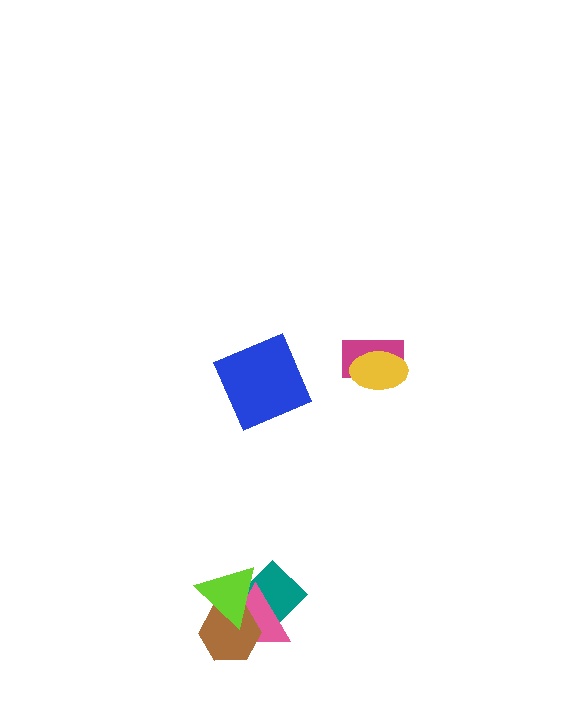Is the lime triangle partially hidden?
No, no other shape covers it.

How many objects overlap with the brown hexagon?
3 objects overlap with the brown hexagon.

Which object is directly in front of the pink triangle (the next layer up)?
The brown hexagon is directly in front of the pink triangle.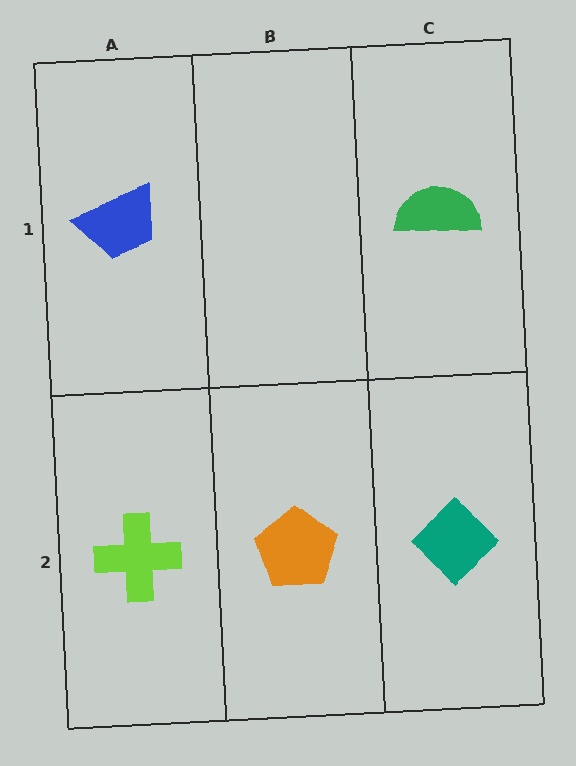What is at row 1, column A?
A blue trapezoid.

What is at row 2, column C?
A teal diamond.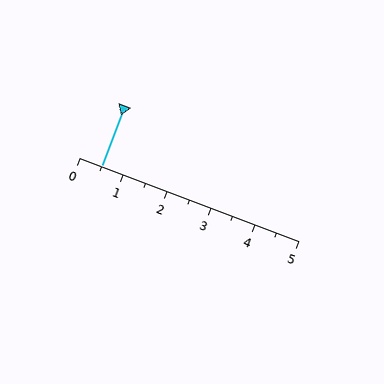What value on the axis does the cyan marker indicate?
The marker indicates approximately 0.5.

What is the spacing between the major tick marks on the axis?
The major ticks are spaced 1 apart.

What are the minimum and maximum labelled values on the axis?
The axis runs from 0 to 5.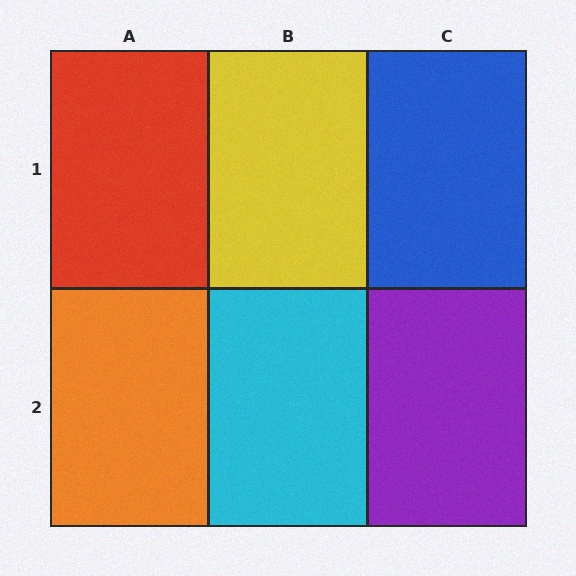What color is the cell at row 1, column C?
Blue.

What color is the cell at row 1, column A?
Red.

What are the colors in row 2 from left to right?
Orange, cyan, purple.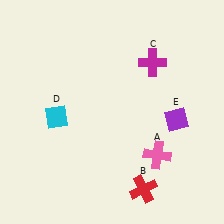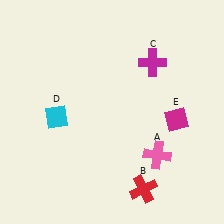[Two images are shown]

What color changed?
The diamond (E) changed from purple in Image 1 to magenta in Image 2.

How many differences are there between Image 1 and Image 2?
There is 1 difference between the two images.